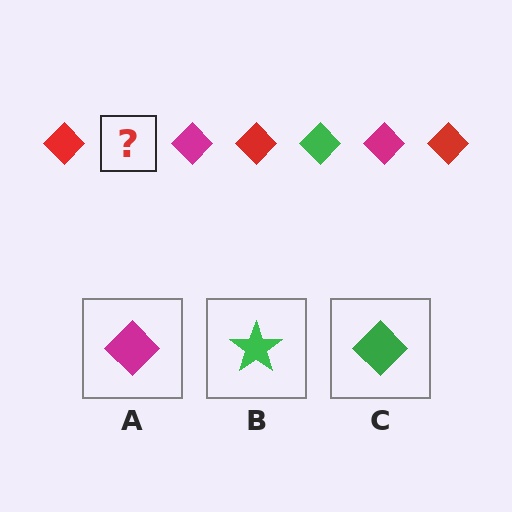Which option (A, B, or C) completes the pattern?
C.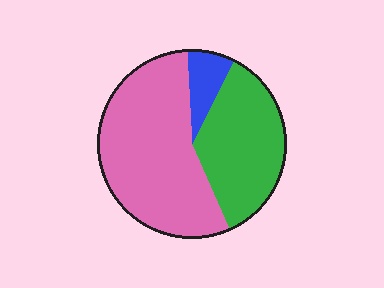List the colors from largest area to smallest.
From largest to smallest: pink, green, blue.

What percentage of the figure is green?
Green covers 36% of the figure.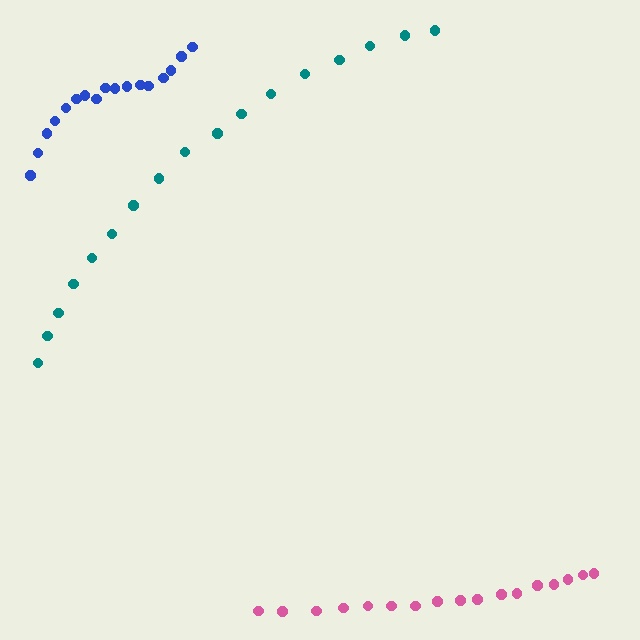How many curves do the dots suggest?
There are 3 distinct paths.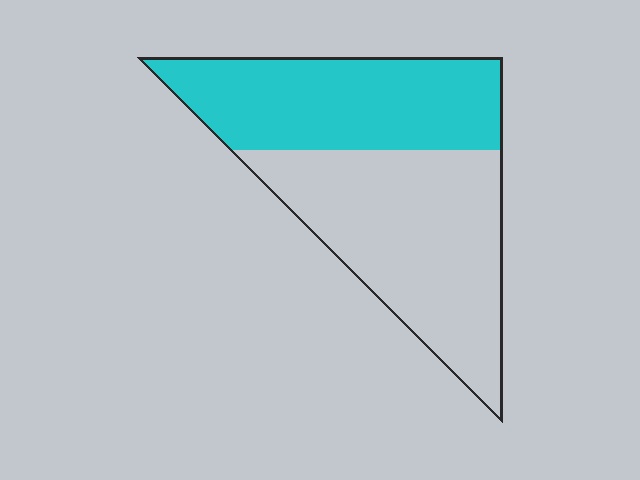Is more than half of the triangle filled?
No.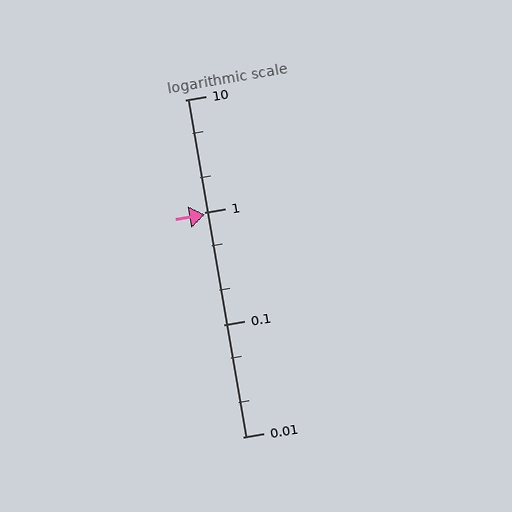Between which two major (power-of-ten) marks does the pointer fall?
The pointer is between 0.1 and 1.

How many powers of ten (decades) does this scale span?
The scale spans 3 decades, from 0.01 to 10.